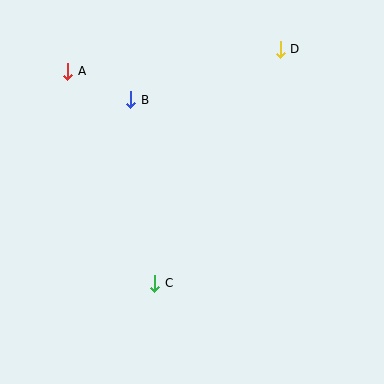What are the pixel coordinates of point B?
Point B is at (131, 100).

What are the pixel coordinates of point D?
Point D is at (280, 49).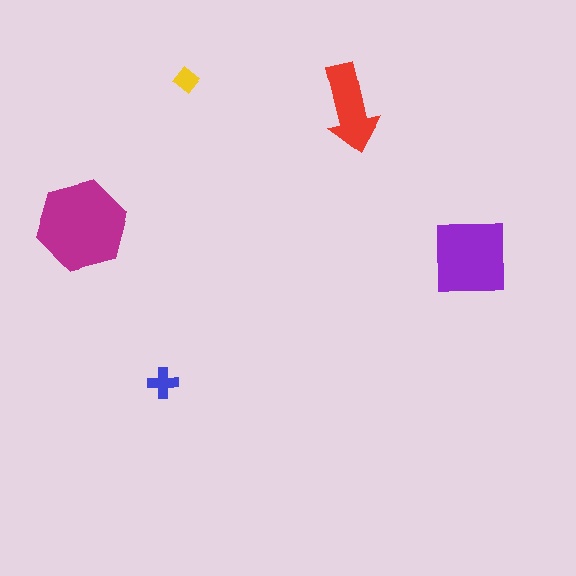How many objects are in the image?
There are 5 objects in the image.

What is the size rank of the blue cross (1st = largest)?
4th.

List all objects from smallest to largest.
The yellow diamond, the blue cross, the red arrow, the purple square, the magenta hexagon.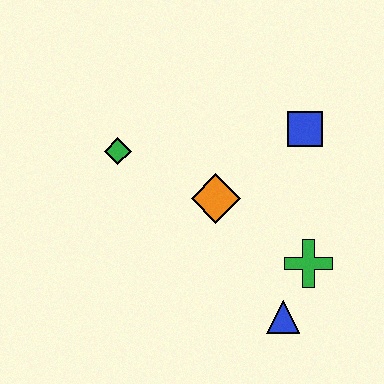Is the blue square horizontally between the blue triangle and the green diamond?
No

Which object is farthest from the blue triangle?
The green diamond is farthest from the blue triangle.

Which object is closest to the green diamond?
The orange diamond is closest to the green diamond.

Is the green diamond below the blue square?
Yes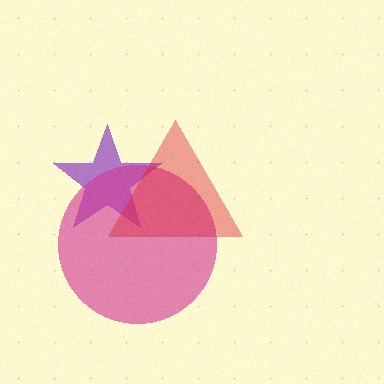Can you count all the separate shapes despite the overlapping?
Yes, there are 3 separate shapes.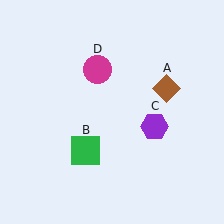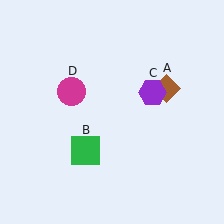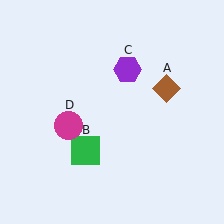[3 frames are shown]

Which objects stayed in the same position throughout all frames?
Brown diamond (object A) and green square (object B) remained stationary.